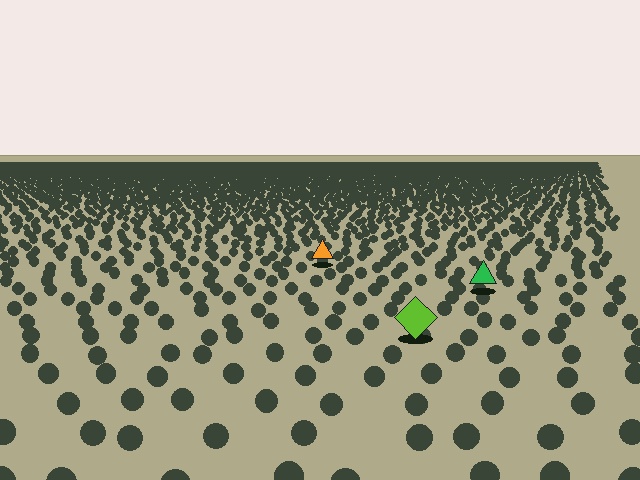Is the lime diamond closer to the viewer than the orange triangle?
Yes. The lime diamond is closer — you can tell from the texture gradient: the ground texture is coarser near it.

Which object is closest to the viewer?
The lime diamond is closest. The texture marks near it are larger and more spread out.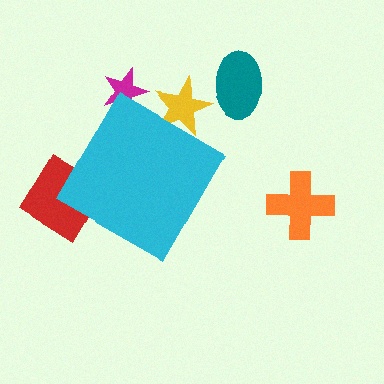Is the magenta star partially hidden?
Yes, the magenta star is partially hidden behind the cyan diamond.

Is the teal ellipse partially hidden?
No, the teal ellipse is fully visible.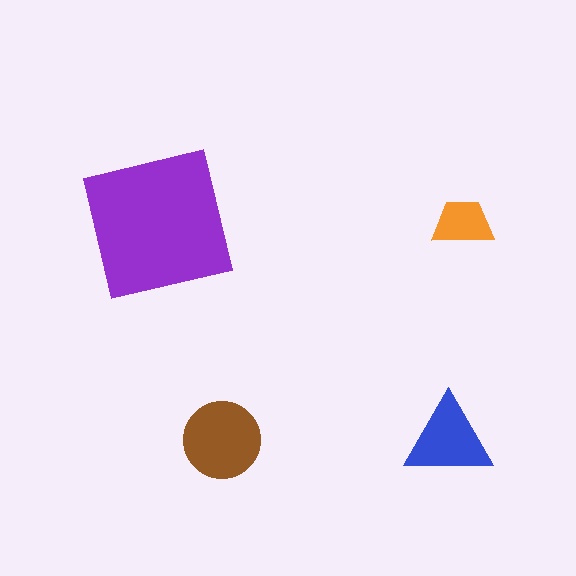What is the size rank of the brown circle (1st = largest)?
2nd.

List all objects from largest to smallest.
The purple square, the brown circle, the blue triangle, the orange trapezoid.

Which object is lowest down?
The brown circle is bottommost.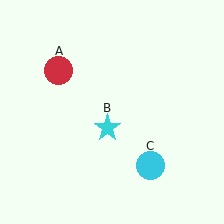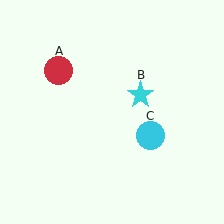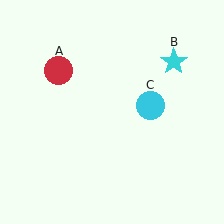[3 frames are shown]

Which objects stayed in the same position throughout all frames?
Red circle (object A) remained stationary.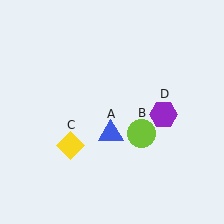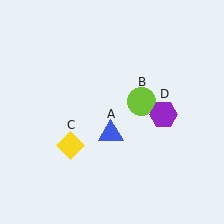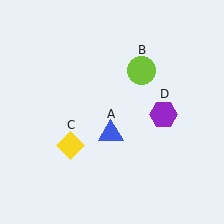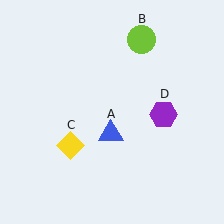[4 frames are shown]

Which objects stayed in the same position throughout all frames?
Blue triangle (object A) and yellow diamond (object C) and purple hexagon (object D) remained stationary.